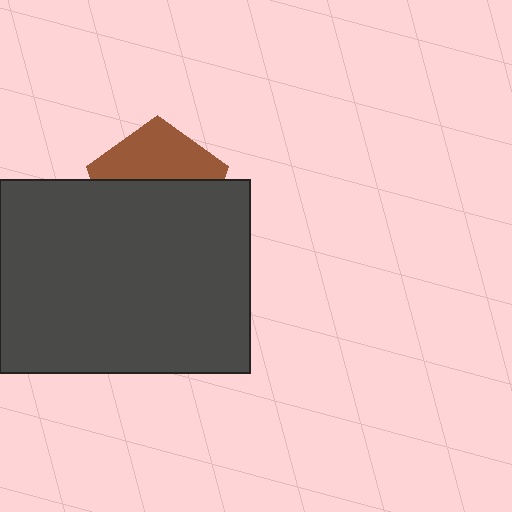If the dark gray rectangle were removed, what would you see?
You would see the complete brown pentagon.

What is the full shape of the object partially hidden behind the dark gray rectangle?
The partially hidden object is a brown pentagon.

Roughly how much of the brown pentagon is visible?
A small part of it is visible (roughly 41%).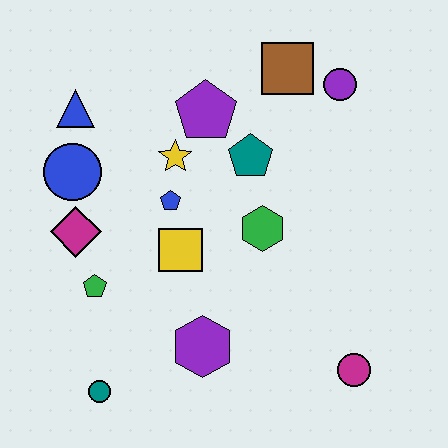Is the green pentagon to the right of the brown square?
No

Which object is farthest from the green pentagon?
The purple circle is farthest from the green pentagon.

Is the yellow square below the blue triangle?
Yes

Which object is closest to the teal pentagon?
The purple pentagon is closest to the teal pentagon.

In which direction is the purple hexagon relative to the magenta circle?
The purple hexagon is to the left of the magenta circle.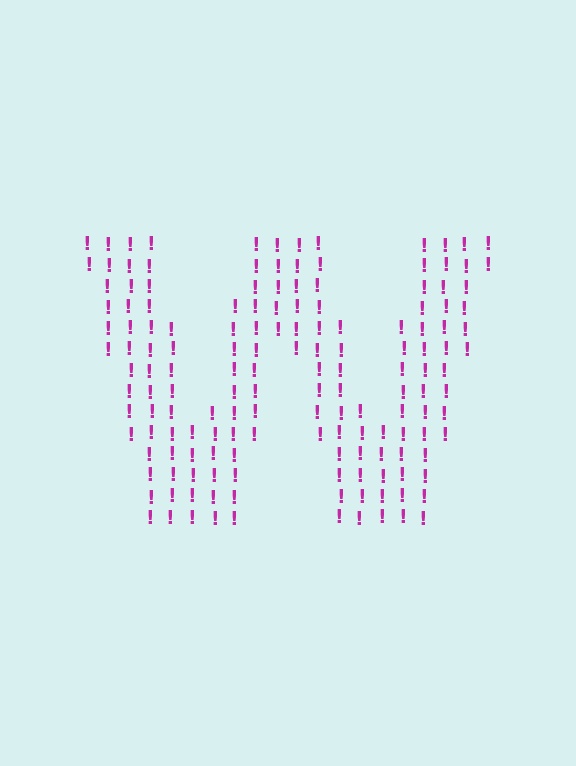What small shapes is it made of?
It is made of small exclamation marks.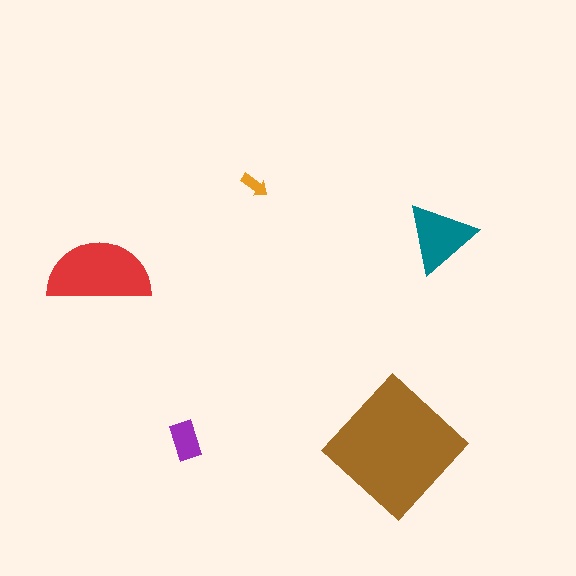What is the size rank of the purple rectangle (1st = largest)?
4th.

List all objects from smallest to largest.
The orange arrow, the purple rectangle, the teal triangle, the red semicircle, the brown diamond.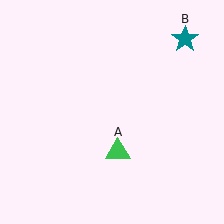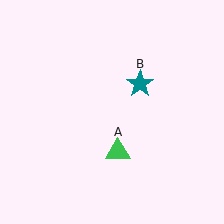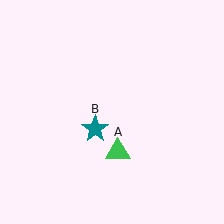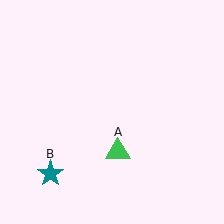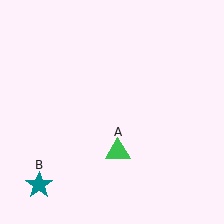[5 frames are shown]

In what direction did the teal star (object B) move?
The teal star (object B) moved down and to the left.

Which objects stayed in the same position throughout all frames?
Green triangle (object A) remained stationary.